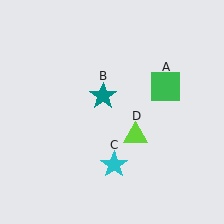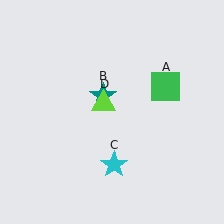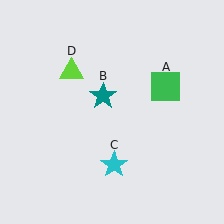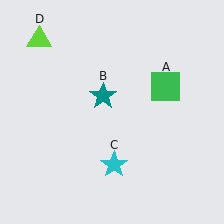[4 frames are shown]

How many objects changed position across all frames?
1 object changed position: lime triangle (object D).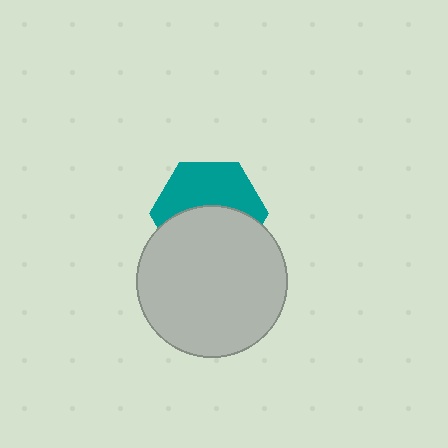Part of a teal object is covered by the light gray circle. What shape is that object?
It is a hexagon.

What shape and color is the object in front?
The object in front is a light gray circle.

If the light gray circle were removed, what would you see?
You would see the complete teal hexagon.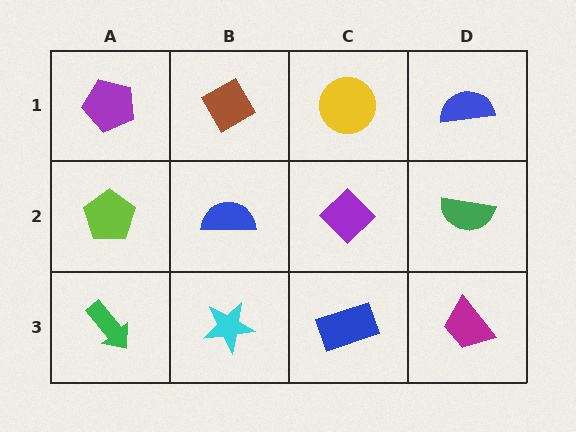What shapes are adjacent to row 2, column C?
A yellow circle (row 1, column C), a blue rectangle (row 3, column C), a blue semicircle (row 2, column B), a green semicircle (row 2, column D).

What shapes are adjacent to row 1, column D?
A green semicircle (row 2, column D), a yellow circle (row 1, column C).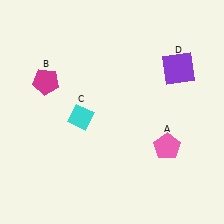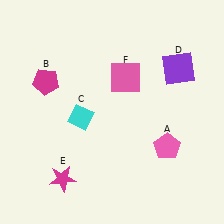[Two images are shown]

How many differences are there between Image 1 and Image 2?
There are 2 differences between the two images.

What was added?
A magenta star (E), a pink square (F) were added in Image 2.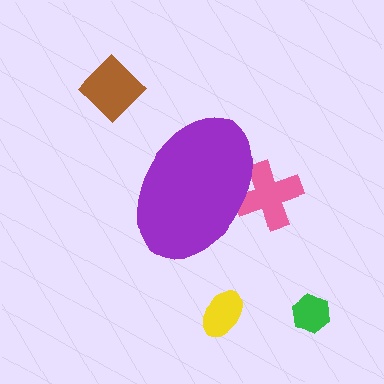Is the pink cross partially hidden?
Yes, the pink cross is partially hidden behind the purple ellipse.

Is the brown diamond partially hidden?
No, the brown diamond is fully visible.